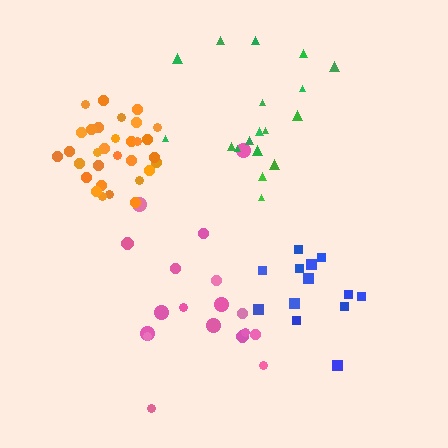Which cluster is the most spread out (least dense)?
Green.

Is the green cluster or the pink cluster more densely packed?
Pink.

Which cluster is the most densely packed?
Orange.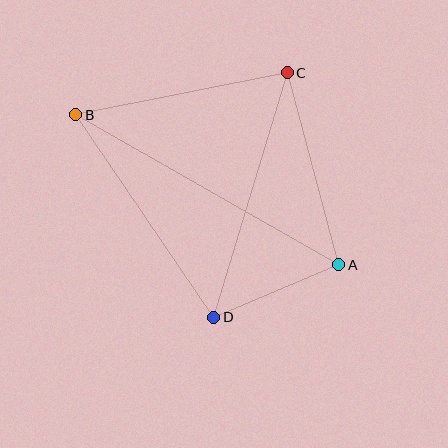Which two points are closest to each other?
Points A and D are closest to each other.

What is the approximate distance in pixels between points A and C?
The distance between A and C is approximately 199 pixels.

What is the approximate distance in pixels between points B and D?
The distance between B and D is approximately 245 pixels.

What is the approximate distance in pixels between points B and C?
The distance between B and C is approximately 215 pixels.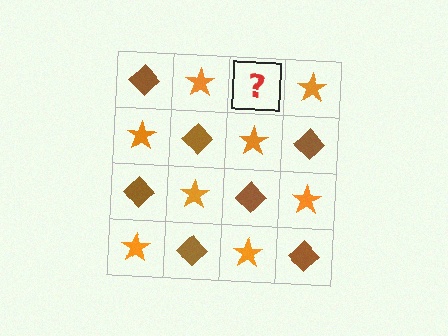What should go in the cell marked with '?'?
The missing cell should contain a brown diamond.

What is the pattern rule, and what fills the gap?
The rule is that it alternates brown diamond and orange star in a checkerboard pattern. The gap should be filled with a brown diamond.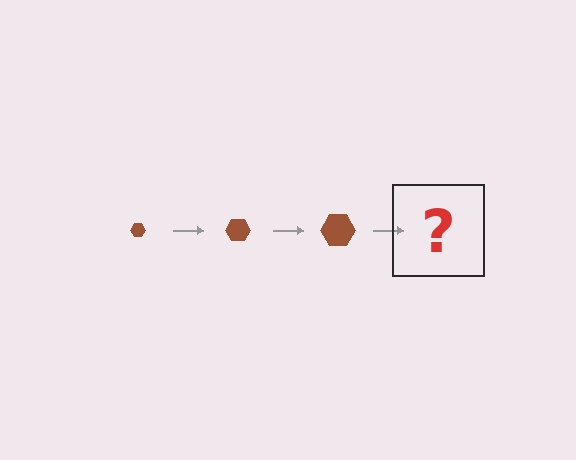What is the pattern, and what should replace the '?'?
The pattern is that the hexagon gets progressively larger each step. The '?' should be a brown hexagon, larger than the previous one.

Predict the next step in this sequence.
The next step is a brown hexagon, larger than the previous one.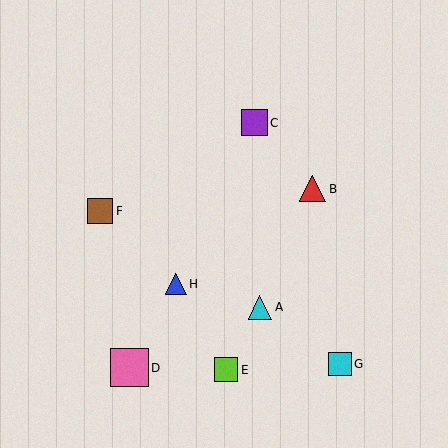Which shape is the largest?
The pink square (labeled D) is the largest.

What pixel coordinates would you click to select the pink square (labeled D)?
Click at (129, 368) to select the pink square D.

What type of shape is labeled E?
Shape E is a lime square.